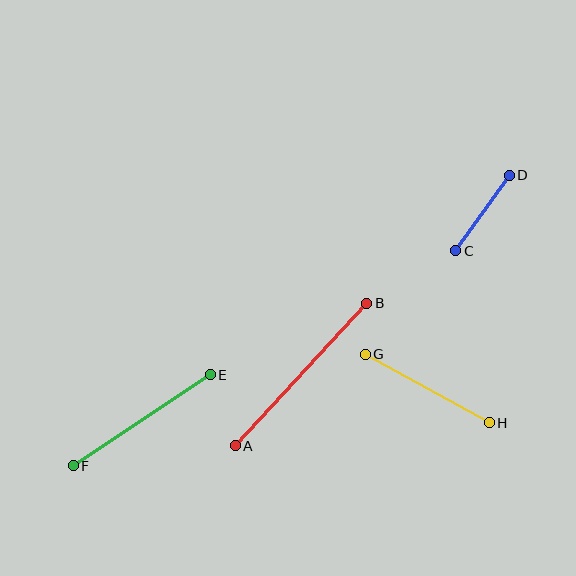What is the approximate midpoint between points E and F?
The midpoint is at approximately (142, 420) pixels.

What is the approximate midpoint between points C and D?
The midpoint is at approximately (482, 213) pixels.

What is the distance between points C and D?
The distance is approximately 92 pixels.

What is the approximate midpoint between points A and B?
The midpoint is at approximately (301, 374) pixels.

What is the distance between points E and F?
The distance is approximately 165 pixels.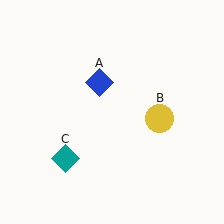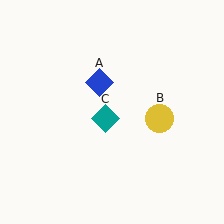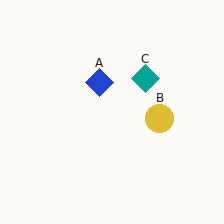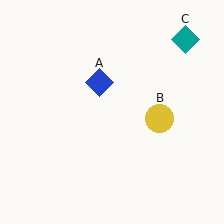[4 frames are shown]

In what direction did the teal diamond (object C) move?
The teal diamond (object C) moved up and to the right.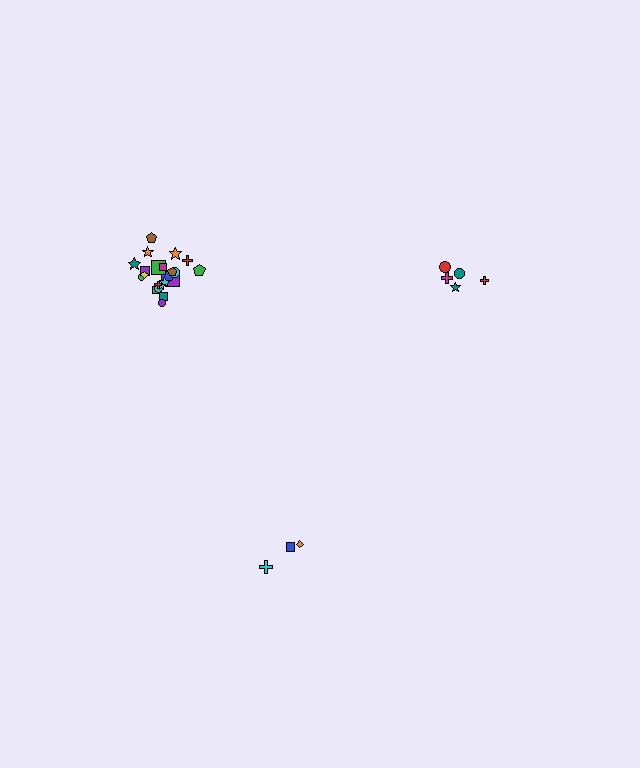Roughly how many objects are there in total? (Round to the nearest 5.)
Roughly 30 objects in total.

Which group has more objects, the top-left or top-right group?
The top-left group.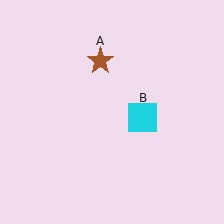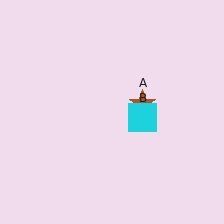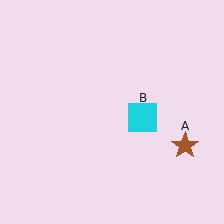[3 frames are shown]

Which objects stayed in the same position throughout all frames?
Cyan square (object B) remained stationary.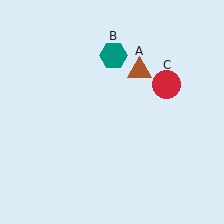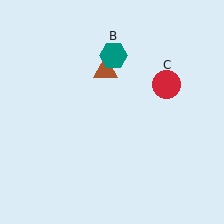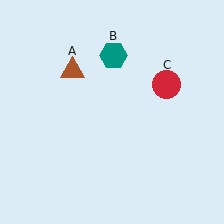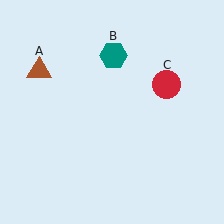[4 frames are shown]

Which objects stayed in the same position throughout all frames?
Teal hexagon (object B) and red circle (object C) remained stationary.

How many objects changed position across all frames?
1 object changed position: brown triangle (object A).